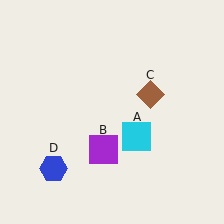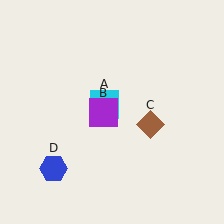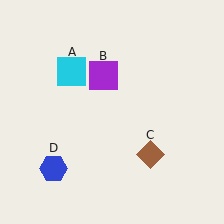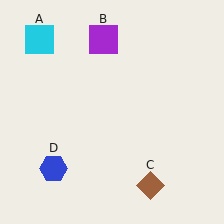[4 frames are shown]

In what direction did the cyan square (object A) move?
The cyan square (object A) moved up and to the left.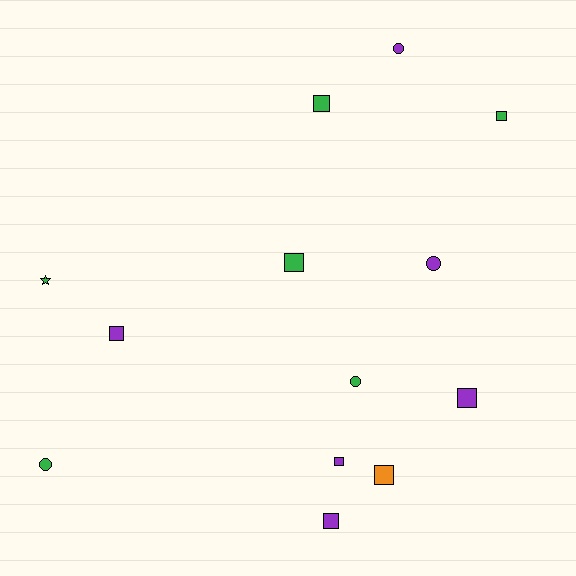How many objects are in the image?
There are 13 objects.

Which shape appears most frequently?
Square, with 8 objects.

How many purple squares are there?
There are 4 purple squares.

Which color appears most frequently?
Purple, with 6 objects.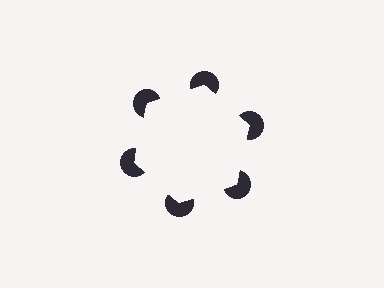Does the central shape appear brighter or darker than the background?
It typically appears slightly brighter than the background, even though no actual brightness change is drawn.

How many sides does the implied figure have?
6 sides.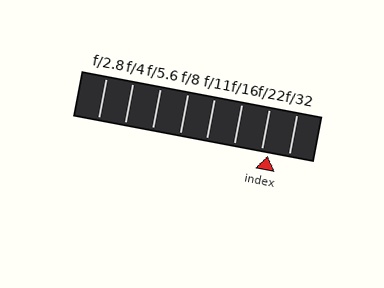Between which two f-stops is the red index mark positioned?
The index mark is between f/22 and f/32.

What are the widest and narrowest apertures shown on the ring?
The widest aperture shown is f/2.8 and the narrowest is f/32.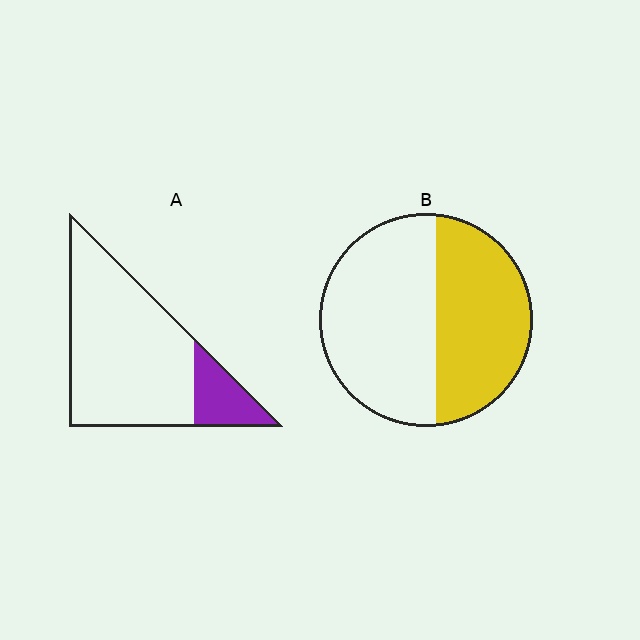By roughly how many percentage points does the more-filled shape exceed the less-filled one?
By roughly 25 percentage points (B over A).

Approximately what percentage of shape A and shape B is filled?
A is approximately 15% and B is approximately 45%.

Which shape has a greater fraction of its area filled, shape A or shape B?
Shape B.